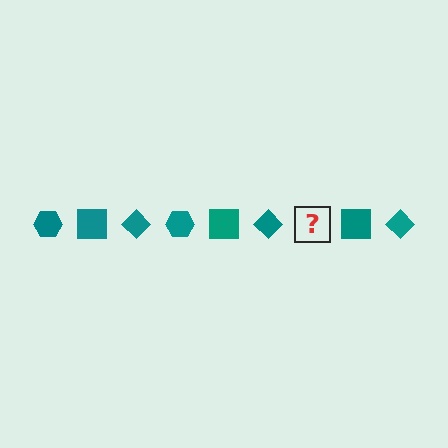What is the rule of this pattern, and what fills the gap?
The rule is that the pattern cycles through hexagon, square, diamond shapes in teal. The gap should be filled with a teal hexagon.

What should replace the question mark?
The question mark should be replaced with a teal hexagon.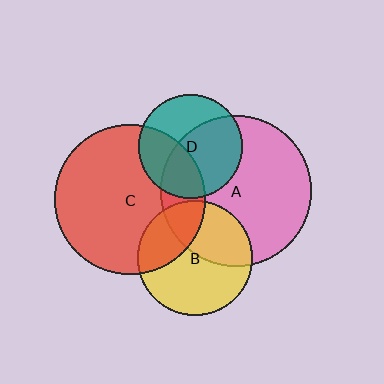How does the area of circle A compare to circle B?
Approximately 1.7 times.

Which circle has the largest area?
Circle A (pink).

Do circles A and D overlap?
Yes.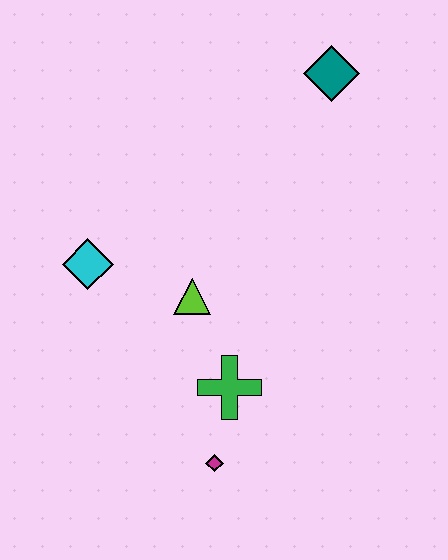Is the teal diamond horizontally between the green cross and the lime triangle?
No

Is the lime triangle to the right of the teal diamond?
No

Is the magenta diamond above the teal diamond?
No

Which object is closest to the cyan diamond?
The lime triangle is closest to the cyan diamond.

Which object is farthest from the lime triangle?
The teal diamond is farthest from the lime triangle.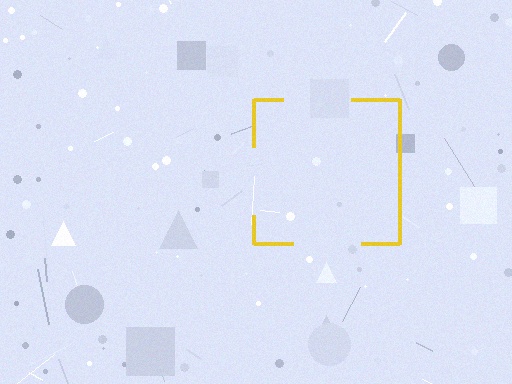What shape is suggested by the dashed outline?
The dashed outline suggests a square.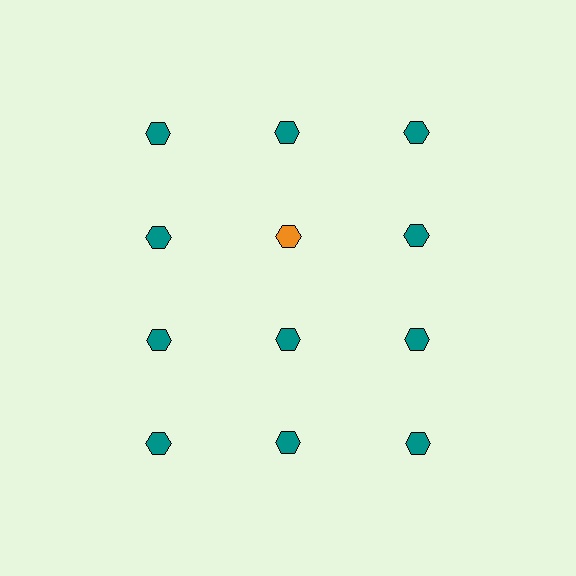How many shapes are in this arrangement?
There are 12 shapes arranged in a grid pattern.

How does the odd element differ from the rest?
It has a different color: orange instead of teal.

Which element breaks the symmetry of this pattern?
The orange hexagon in the second row, second from left column breaks the symmetry. All other shapes are teal hexagons.